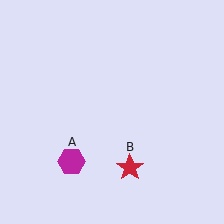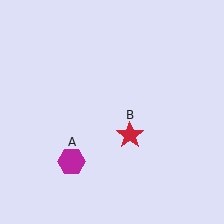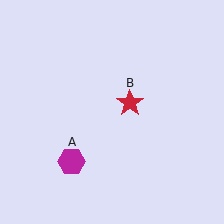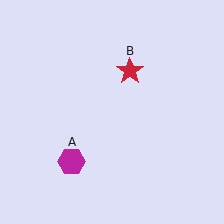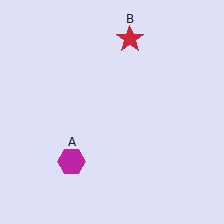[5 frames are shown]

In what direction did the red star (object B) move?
The red star (object B) moved up.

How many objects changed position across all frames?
1 object changed position: red star (object B).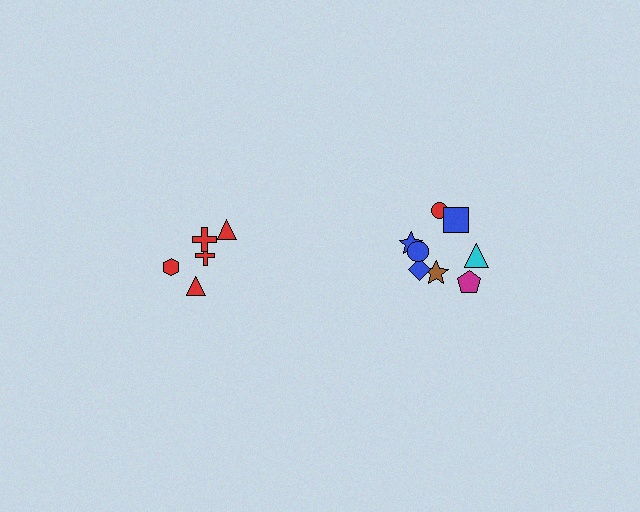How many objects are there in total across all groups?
There are 13 objects.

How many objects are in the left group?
There are 5 objects.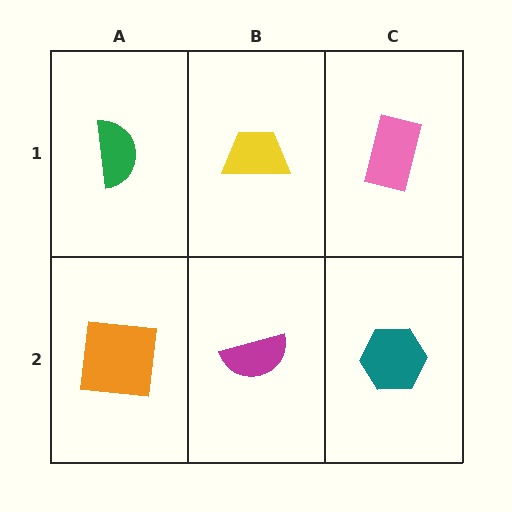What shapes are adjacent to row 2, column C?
A pink rectangle (row 1, column C), a magenta semicircle (row 2, column B).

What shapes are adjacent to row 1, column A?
An orange square (row 2, column A), a yellow trapezoid (row 1, column B).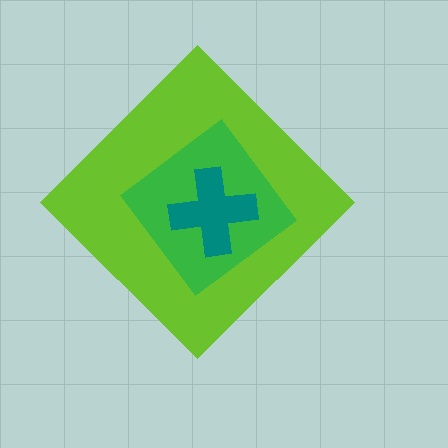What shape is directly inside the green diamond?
The teal cross.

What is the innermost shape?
The teal cross.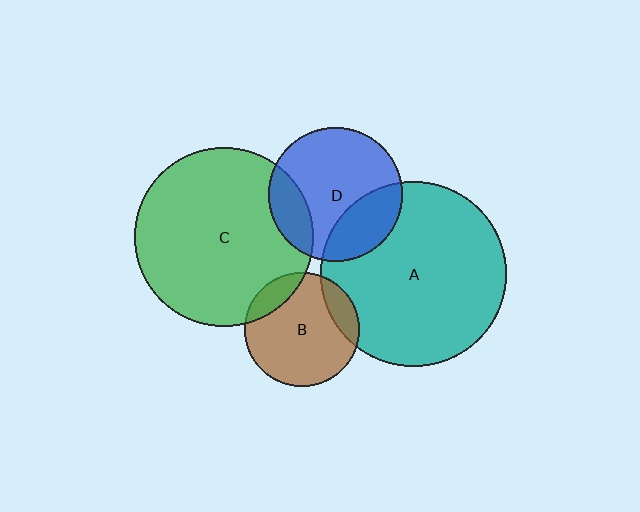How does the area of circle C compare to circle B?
Approximately 2.5 times.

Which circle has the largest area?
Circle A (teal).